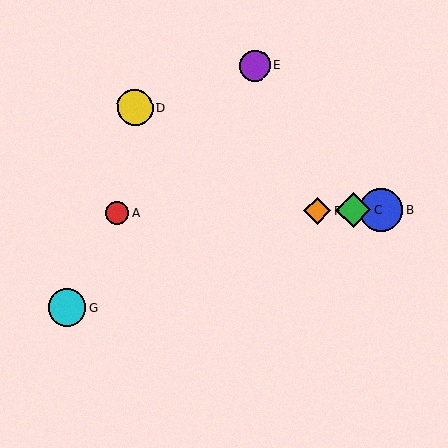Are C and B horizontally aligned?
Yes, both are at y≈210.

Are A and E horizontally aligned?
No, A is at y≈213 and E is at y≈66.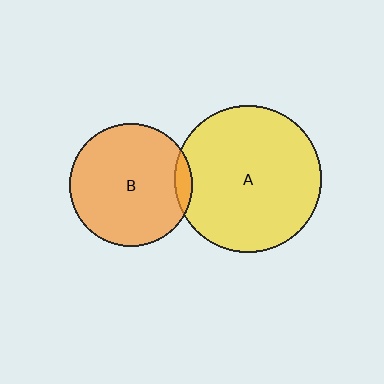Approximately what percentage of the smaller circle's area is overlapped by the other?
Approximately 5%.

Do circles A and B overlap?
Yes.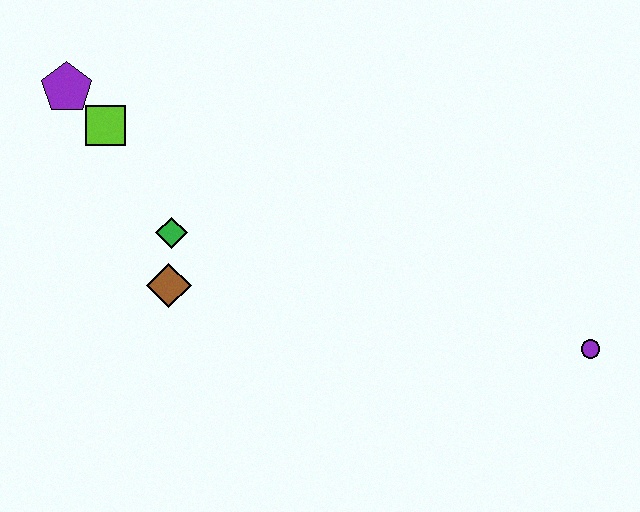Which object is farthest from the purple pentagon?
The purple circle is farthest from the purple pentagon.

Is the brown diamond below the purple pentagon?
Yes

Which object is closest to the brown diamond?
The green diamond is closest to the brown diamond.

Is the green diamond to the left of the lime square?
No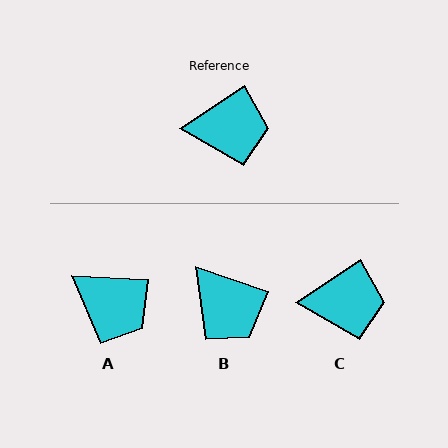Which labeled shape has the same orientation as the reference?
C.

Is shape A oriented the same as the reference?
No, it is off by about 37 degrees.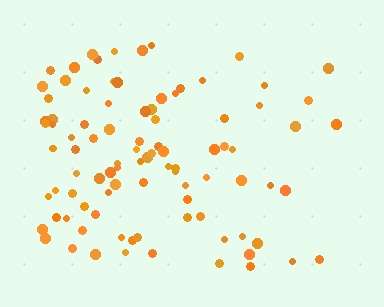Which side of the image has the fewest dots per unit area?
The right.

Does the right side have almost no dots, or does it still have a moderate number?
Still a moderate number, just noticeably fewer than the left.